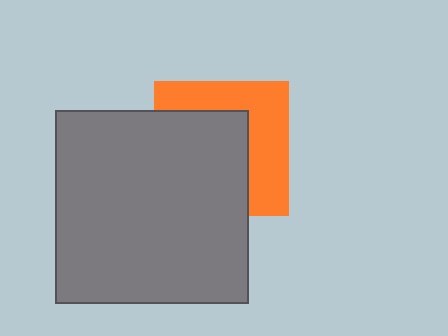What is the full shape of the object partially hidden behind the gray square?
The partially hidden object is an orange square.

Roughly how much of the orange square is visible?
A small part of it is visible (roughly 44%).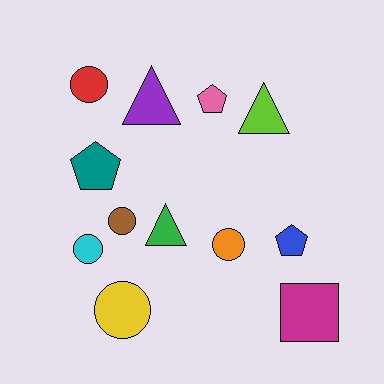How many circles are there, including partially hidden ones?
There are 5 circles.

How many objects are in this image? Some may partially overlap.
There are 12 objects.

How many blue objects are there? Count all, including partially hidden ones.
There is 1 blue object.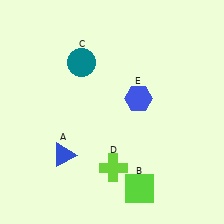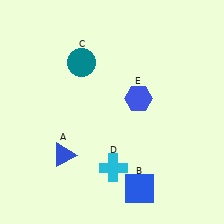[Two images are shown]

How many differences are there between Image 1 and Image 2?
There are 2 differences between the two images.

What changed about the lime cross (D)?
In Image 1, D is lime. In Image 2, it changed to cyan.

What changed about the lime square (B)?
In Image 1, B is lime. In Image 2, it changed to blue.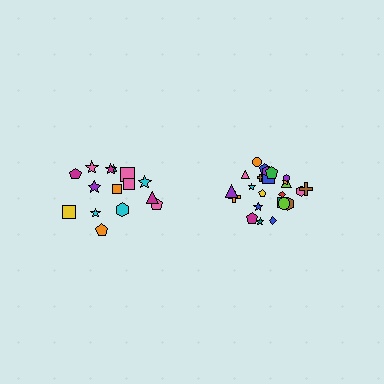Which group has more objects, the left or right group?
The right group.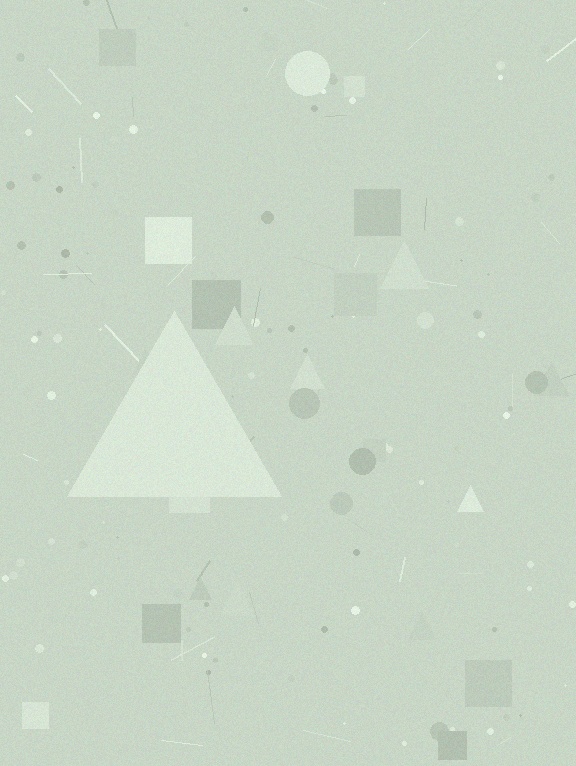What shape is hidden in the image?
A triangle is hidden in the image.